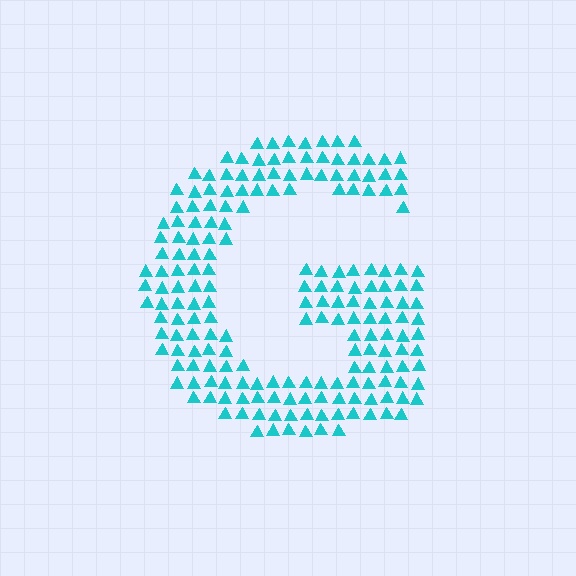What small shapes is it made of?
It is made of small triangles.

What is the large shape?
The large shape is the letter G.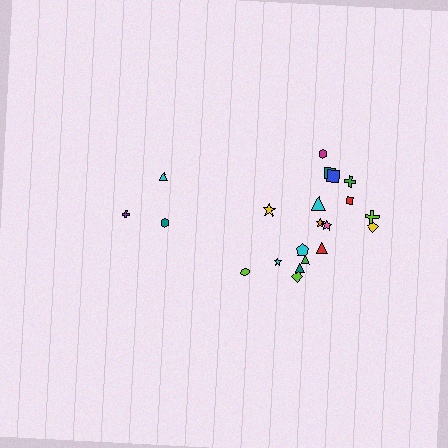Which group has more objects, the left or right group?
The right group.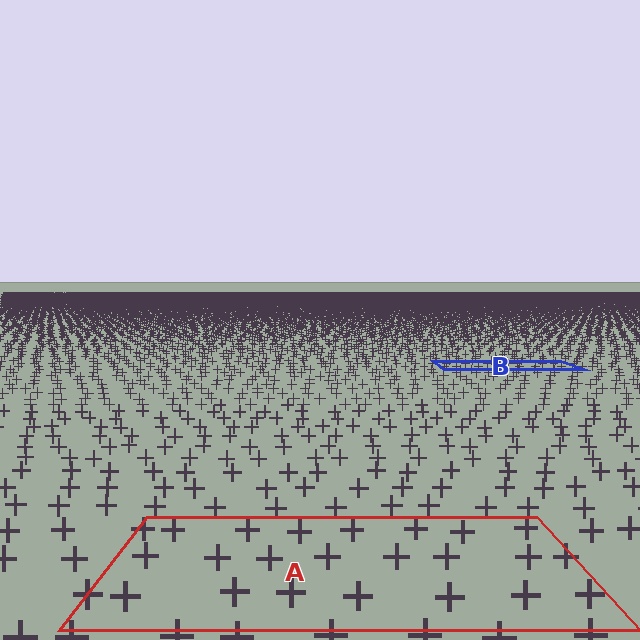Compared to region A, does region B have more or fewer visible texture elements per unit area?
Region B has more texture elements per unit area — they are packed more densely because it is farther away.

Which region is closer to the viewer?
Region A is closer. The texture elements there are larger and more spread out.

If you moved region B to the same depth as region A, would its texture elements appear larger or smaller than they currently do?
They would appear larger. At a closer depth, the same texture elements are projected at a bigger on-screen size.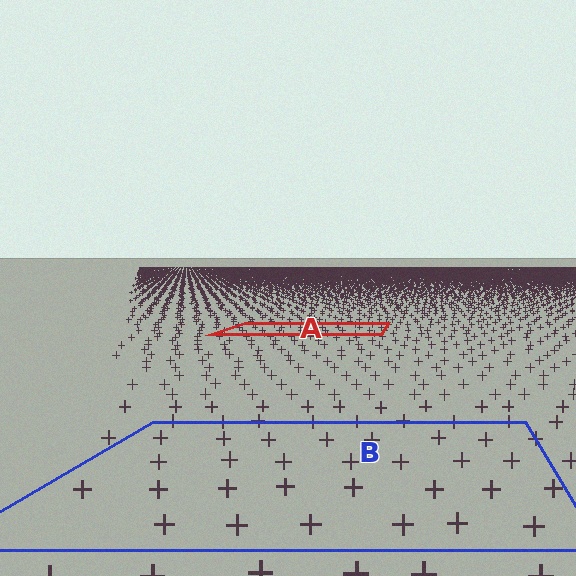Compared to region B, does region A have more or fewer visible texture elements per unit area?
Region A has more texture elements per unit area — they are packed more densely because it is farther away.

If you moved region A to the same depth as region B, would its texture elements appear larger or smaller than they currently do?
They would appear larger. At a closer depth, the same texture elements are projected at a bigger on-screen size.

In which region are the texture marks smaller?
The texture marks are smaller in region A, because it is farther away.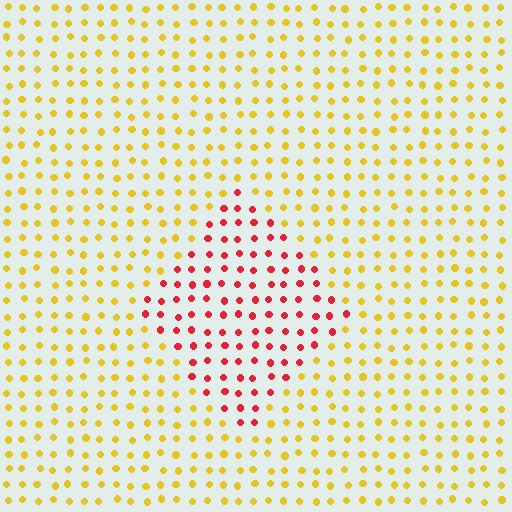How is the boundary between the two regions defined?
The boundary is defined purely by a slight shift in hue (about 58 degrees). Spacing, size, and orientation are identical on both sides.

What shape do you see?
I see a diamond.